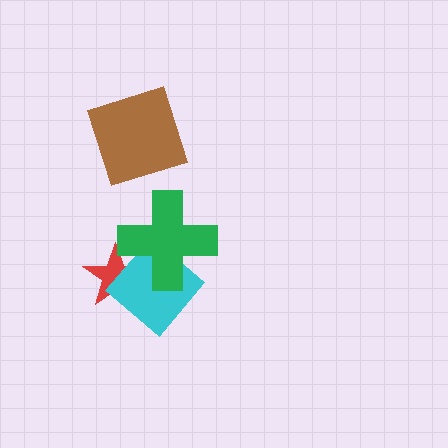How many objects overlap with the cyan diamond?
2 objects overlap with the cyan diamond.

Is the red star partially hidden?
Yes, it is partially covered by another shape.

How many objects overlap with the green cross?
2 objects overlap with the green cross.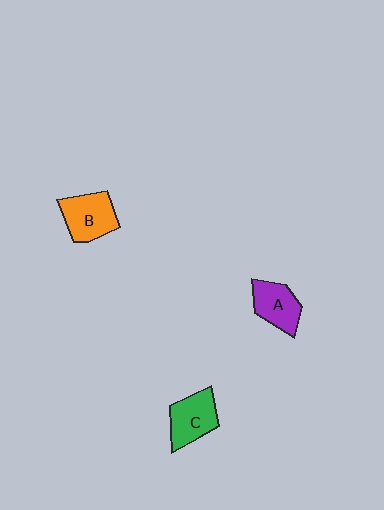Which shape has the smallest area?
Shape A (purple).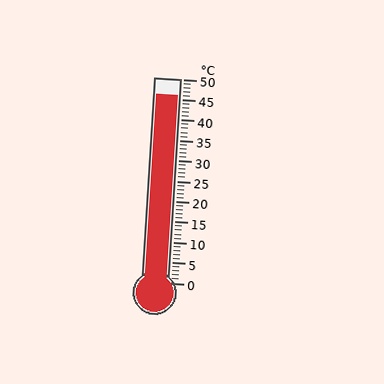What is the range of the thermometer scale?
The thermometer scale ranges from 0°C to 50°C.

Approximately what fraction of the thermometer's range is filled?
The thermometer is filled to approximately 90% of its range.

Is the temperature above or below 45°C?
The temperature is above 45°C.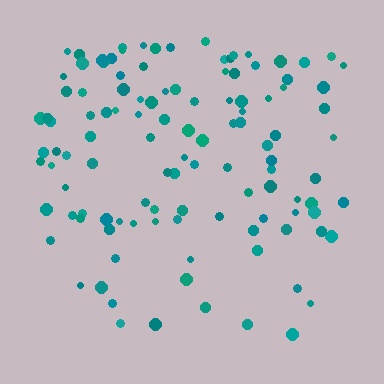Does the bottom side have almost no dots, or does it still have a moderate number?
Still a moderate number, just noticeably fewer than the top.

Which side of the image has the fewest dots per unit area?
The bottom.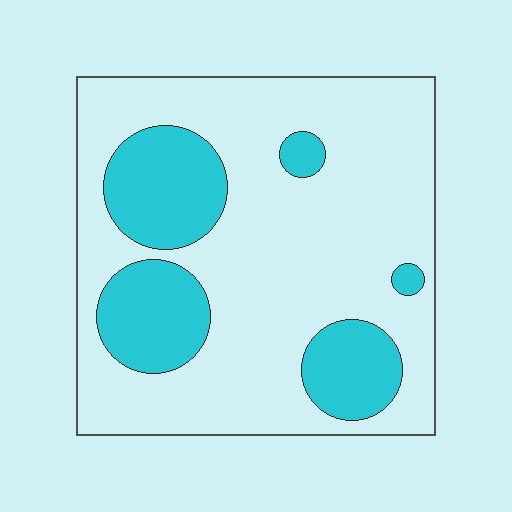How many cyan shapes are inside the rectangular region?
5.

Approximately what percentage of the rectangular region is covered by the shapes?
Approximately 25%.